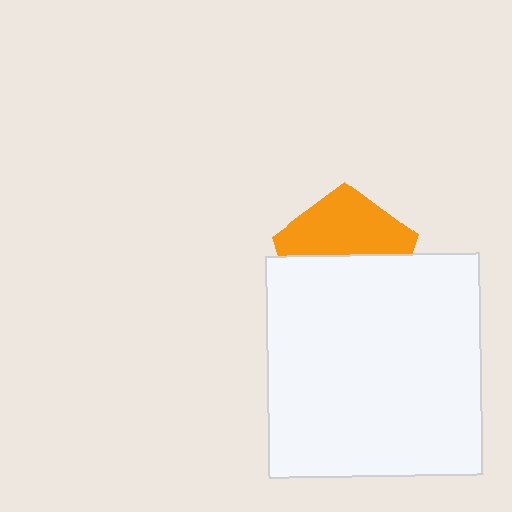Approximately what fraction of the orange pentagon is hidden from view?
Roughly 54% of the orange pentagon is hidden behind the white rectangle.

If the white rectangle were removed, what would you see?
You would see the complete orange pentagon.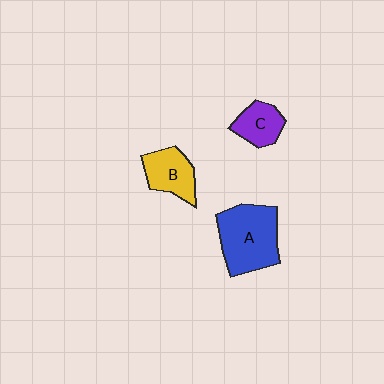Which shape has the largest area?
Shape A (blue).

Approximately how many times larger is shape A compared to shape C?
Approximately 2.1 times.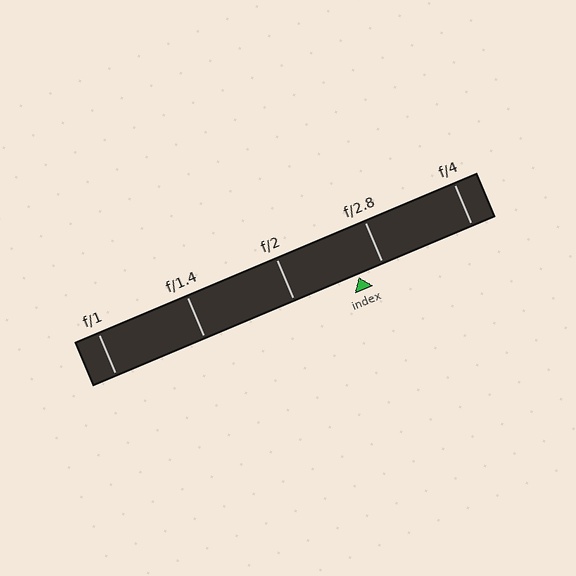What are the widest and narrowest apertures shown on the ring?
The widest aperture shown is f/1 and the narrowest is f/4.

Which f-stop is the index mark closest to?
The index mark is closest to f/2.8.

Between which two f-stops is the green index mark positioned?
The index mark is between f/2 and f/2.8.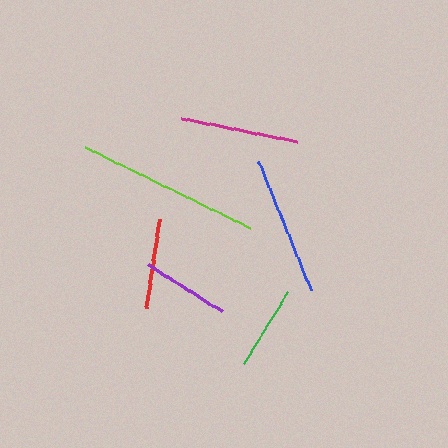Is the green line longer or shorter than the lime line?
The lime line is longer than the green line.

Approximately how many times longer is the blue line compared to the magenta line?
The blue line is approximately 1.2 times the length of the magenta line.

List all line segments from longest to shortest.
From longest to shortest: lime, blue, magenta, red, purple, green.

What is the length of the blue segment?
The blue segment is approximately 139 pixels long.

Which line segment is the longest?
The lime line is the longest at approximately 184 pixels.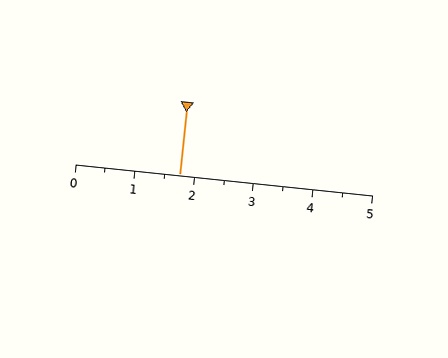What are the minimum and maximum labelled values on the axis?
The axis runs from 0 to 5.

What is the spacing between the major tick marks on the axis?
The major ticks are spaced 1 apart.